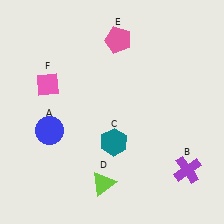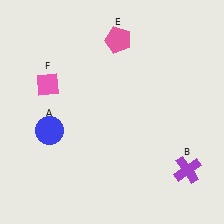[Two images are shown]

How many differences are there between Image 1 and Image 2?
There are 2 differences between the two images.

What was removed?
The lime triangle (D), the teal hexagon (C) were removed in Image 2.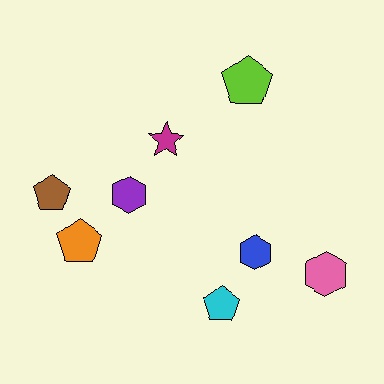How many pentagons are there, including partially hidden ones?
There are 4 pentagons.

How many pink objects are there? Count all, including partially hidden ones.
There is 1 pink object.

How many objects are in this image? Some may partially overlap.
There are 8 objects.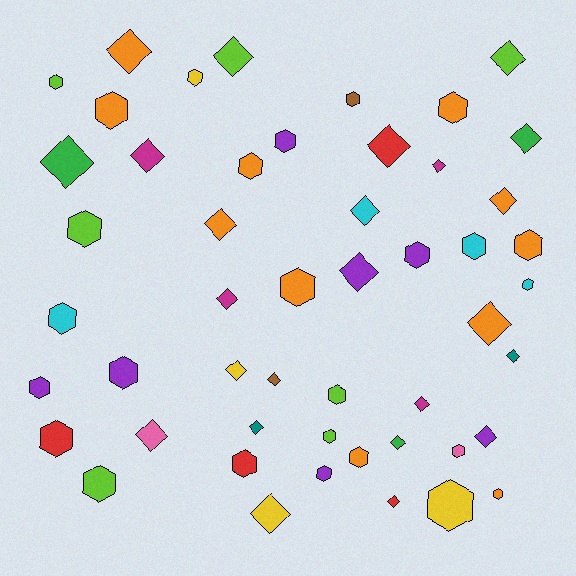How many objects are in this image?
There are 50 objects.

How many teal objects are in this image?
There are 2 teal objects.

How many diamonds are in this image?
There are 24 diamonds.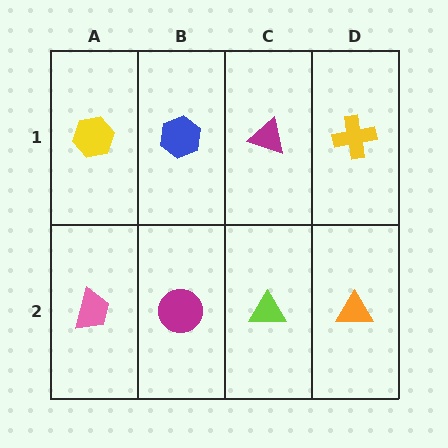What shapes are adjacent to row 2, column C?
A magenta triangle (row 1, column C), a magenta circle (row 2, column B), an orange triangle (row 2, column D).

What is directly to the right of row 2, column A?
A magenta circle.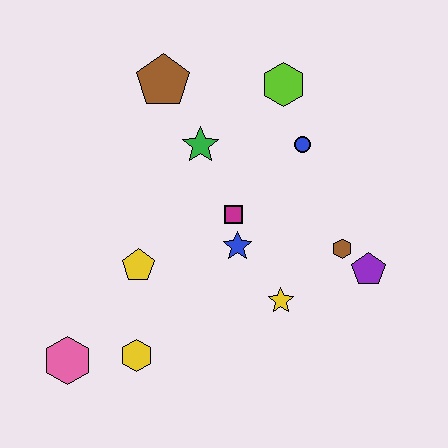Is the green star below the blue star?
No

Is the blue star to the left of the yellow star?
Yes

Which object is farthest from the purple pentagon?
The pink hexagon is farthest from the purple pentagon.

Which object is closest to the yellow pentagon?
The yellow hexagon is closest to the yellow pentagon.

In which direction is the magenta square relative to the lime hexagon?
The magenta square is below the lime hexagon.